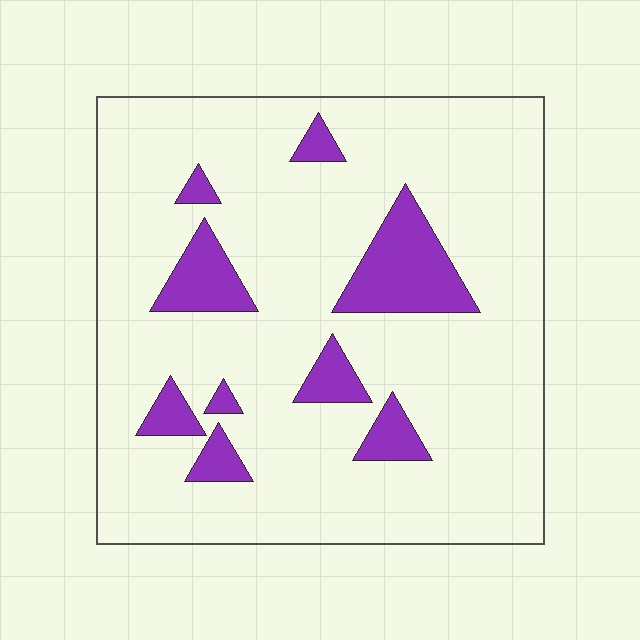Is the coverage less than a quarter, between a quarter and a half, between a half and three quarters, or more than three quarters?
Less than a quarter.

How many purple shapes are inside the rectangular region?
9.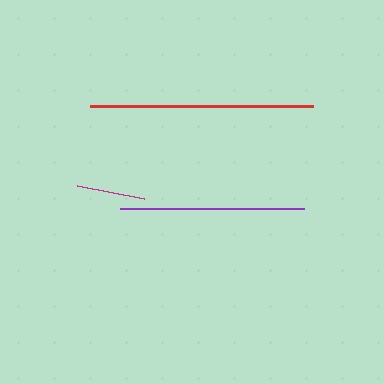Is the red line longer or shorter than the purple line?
The red line is longer than the purple line.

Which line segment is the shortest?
The magenta line is the shortest at approximately 68 pixels.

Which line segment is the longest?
The red line is the longest at approximately 223 pixels.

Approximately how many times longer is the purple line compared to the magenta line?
The purple line is approximately 2.7 times the length of the magenta line.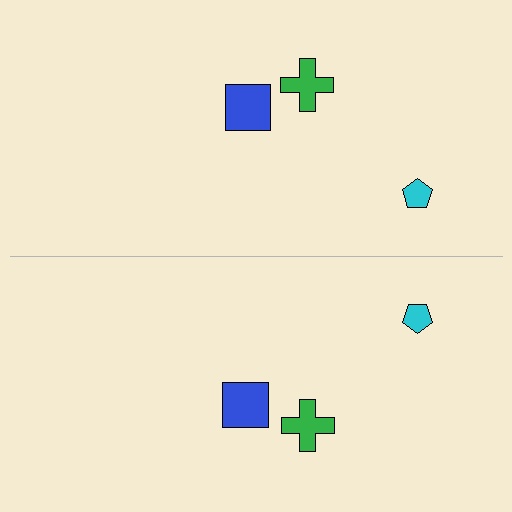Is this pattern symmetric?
Yes, this pattern has bilateral (reflection) symmetry.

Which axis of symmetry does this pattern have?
The pattern has a horizontal axis of symmetry running through the center of the image.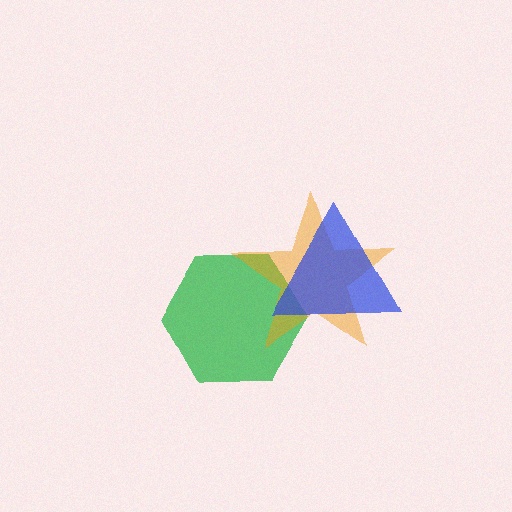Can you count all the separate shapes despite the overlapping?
Yes, there are 3 separate shapes.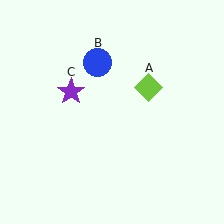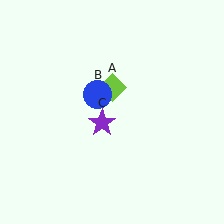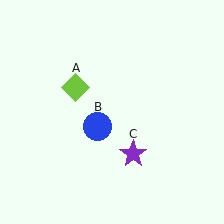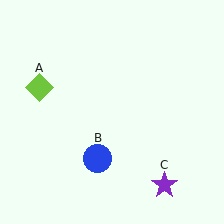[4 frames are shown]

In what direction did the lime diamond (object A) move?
The lime diamond (object A) moved left.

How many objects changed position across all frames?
3 objects changed position: lime diamond (object A), blue circle (object B), purple star (object C).